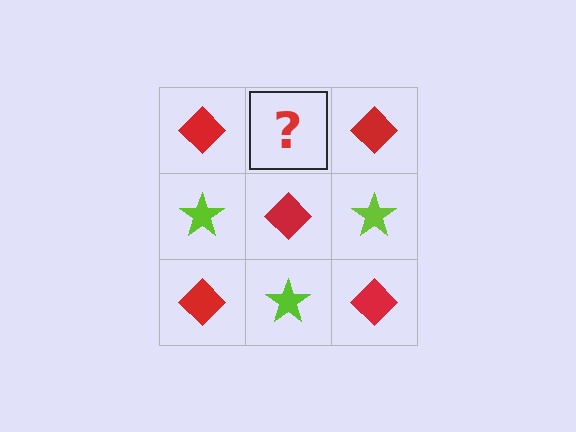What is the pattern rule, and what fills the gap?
The rule is that it alternates red diamond and lime star in a checkerboard pattern. The gap should be filled with a lime star.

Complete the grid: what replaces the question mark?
The question mark should be replaced with a lime star.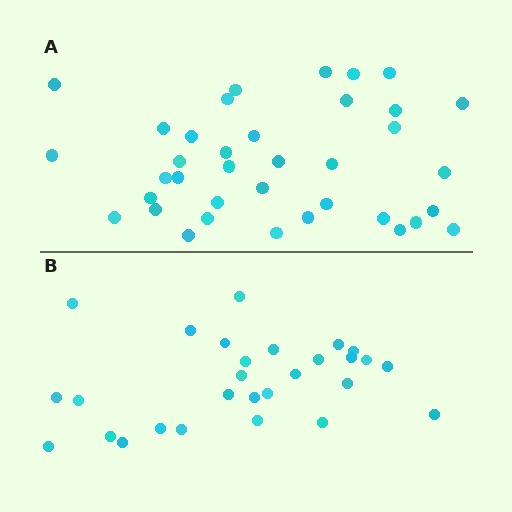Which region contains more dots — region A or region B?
Region A (the top region) has more dots.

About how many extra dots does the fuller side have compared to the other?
Region A has roughly 8 or so more dots than region B.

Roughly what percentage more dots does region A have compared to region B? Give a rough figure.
About 30% more.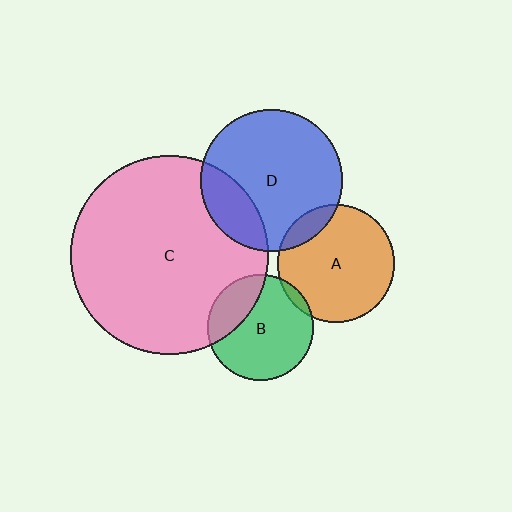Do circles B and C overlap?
Yes.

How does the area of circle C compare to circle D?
Approximately 2.0 times.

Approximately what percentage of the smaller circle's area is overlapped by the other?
Approximately 25%.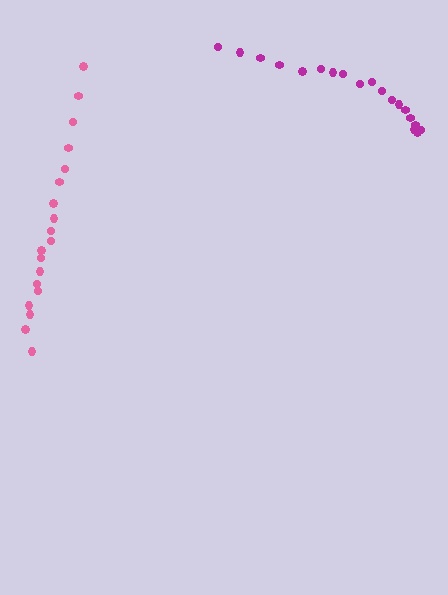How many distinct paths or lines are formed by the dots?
There are 2 distinct paths.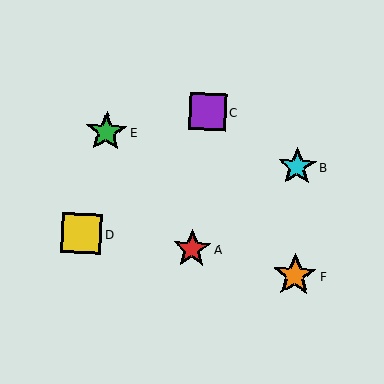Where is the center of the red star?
The center of the red star is at (192, 249).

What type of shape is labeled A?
Shape A is a red star.